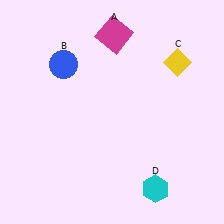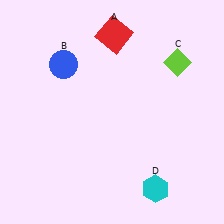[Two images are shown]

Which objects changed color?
A changed from magenta to red. C changed from yellow to lime.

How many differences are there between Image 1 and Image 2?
There are 2 differences between the two images.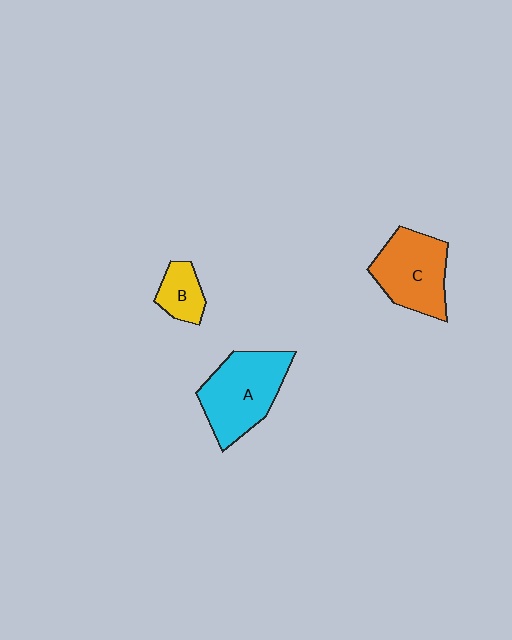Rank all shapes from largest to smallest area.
From largest to smallest: A (cyan), C (orange), B (yellow).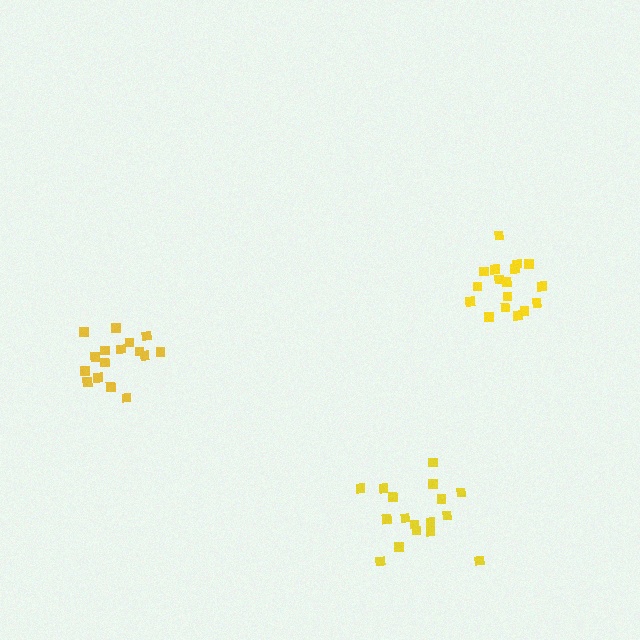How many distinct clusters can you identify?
There are 3 distinct clusters.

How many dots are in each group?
Group 1: 17 dots, Group 2: 17 dots, Group 3: 16 dots (50 total).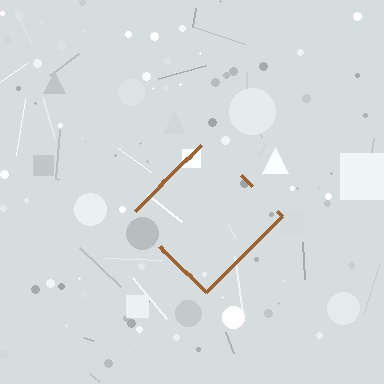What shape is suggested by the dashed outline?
The dashed outline suggests a diamond.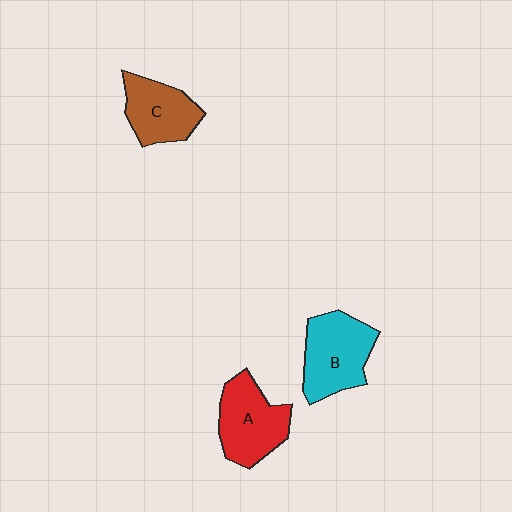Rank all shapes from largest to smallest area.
From largest to smallest: B (cyan), A (red), C (brown).